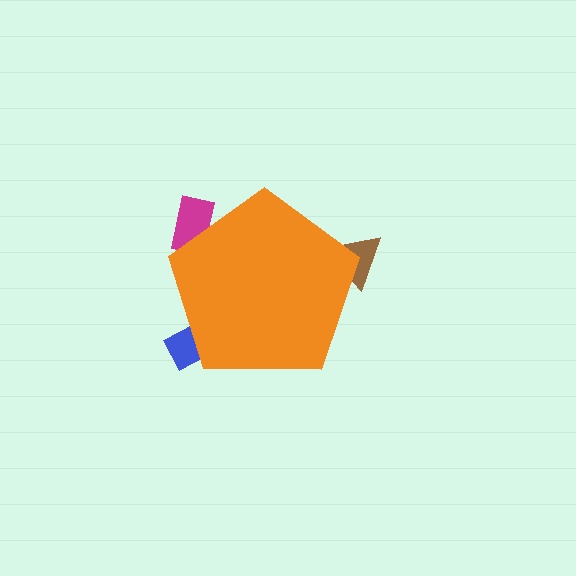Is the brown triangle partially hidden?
Yes, the brown triangle is partially hidden behind the orange pentagon.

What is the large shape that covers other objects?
An orange pentagon.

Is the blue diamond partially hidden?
Yes, the blue diamond is partially hidden behind the orange pentagon.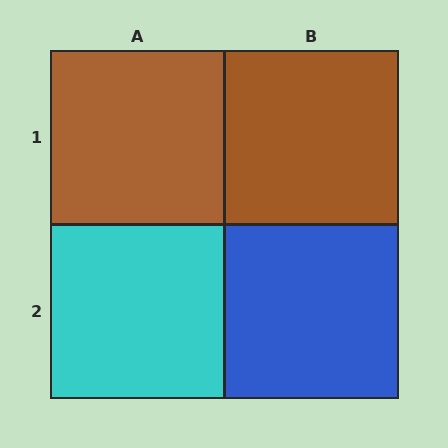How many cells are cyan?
1 cell is cyan.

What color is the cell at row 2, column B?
Blue.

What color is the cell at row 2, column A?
Cyan.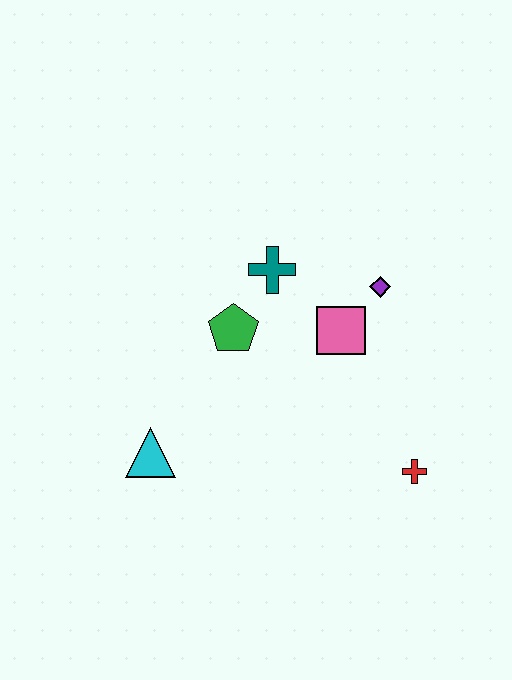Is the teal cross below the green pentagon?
No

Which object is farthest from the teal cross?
The red cross is farthest from the teal cross.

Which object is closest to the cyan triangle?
The green pentagon is closest to the cyan triangle.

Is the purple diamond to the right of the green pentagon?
Yes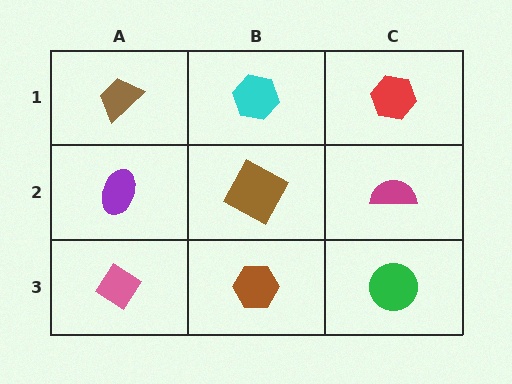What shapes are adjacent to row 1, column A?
A purple ellipse (row 2, column A), a cyan hexagon (row 1, column B).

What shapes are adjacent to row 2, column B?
A cyan hexagon (row 1, column B), a brown hexagon (row 3, column B), a purple ellipse (row 2, column A), a magenta semicircle (row 2, column C).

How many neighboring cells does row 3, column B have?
3.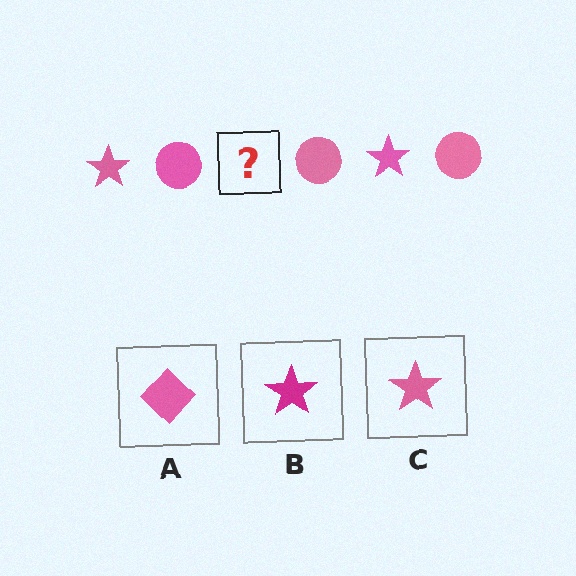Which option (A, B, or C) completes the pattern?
C.